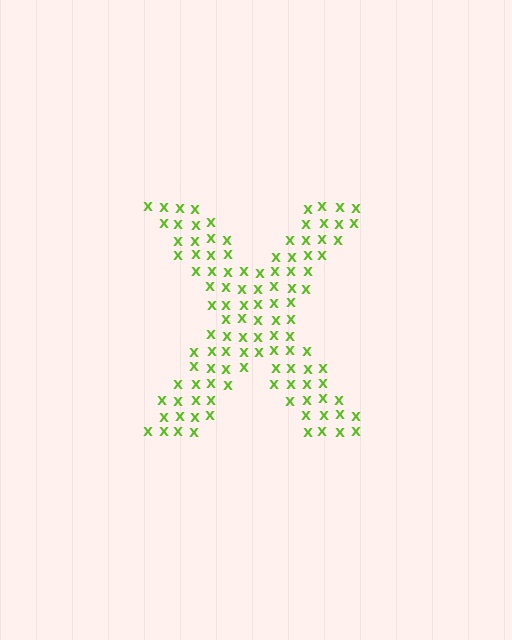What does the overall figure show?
The overall figure shows the letter X.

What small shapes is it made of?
It is made of small letter X's.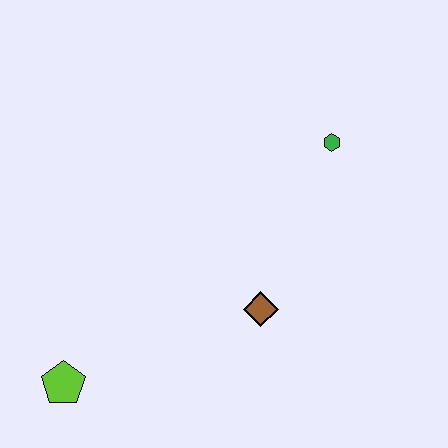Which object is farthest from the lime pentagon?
The green hexagon is farthest from the lime pentagon.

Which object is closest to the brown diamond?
The green hexagon is closest to the brown diamond.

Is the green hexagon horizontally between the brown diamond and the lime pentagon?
No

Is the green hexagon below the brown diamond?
No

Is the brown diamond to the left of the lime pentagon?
No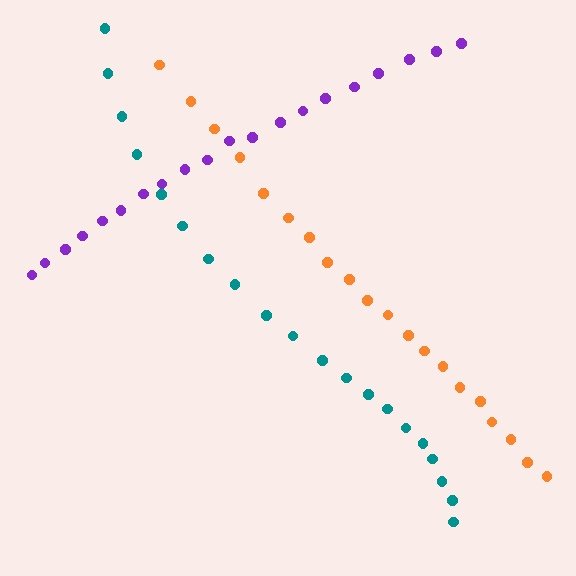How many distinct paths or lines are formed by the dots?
There are 3 distinct paths.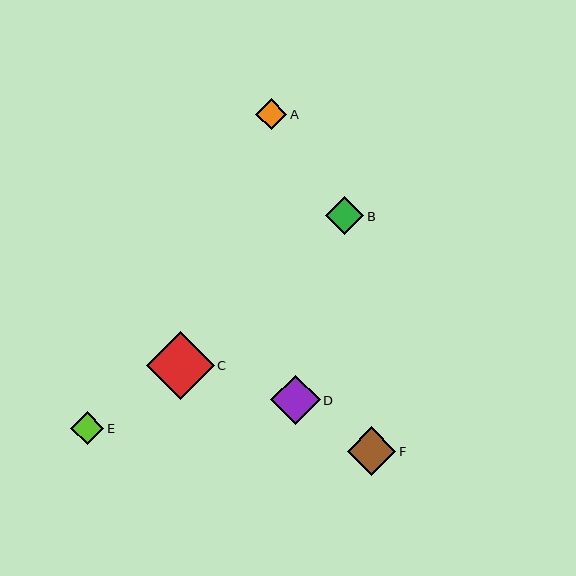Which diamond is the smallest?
Diamond A is the smallest with a size of approximately 31 pixels.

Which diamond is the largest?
Diamond C is the largest with a size of approximately 68 pixels.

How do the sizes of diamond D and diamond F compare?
Diamond D and diamond F are approximately the same size.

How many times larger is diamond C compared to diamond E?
Diamond C is approximately 2.0 times the size of diamond E.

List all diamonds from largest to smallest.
From largest to smallest: C, D, F, B, E, A.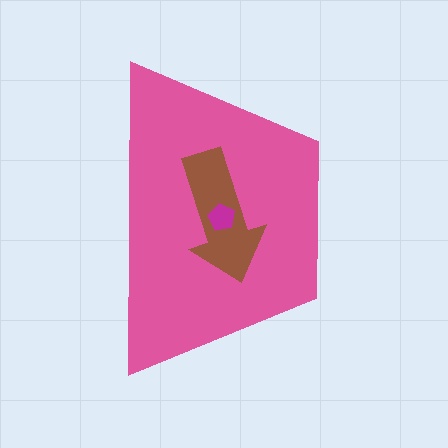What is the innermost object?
The magenta pentagon.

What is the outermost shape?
The pink trapezoid.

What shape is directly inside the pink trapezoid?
The brown arrow.